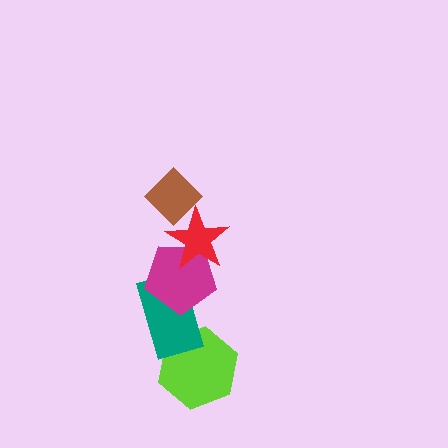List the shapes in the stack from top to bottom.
From top to bottom: the brown diamond, the red star, the magenta pentagon, the teal rectangle, the lime hexagon.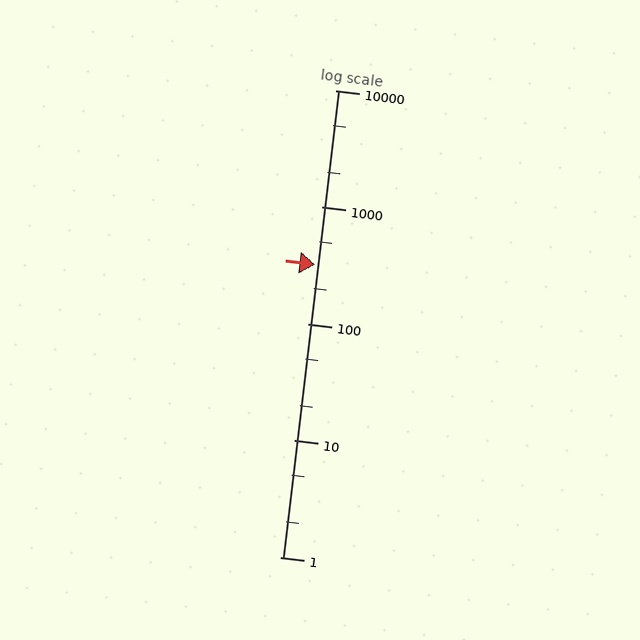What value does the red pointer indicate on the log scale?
The pointer indicates approximately 320.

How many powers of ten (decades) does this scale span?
The scale spans 4 decades, from 1 to 10000.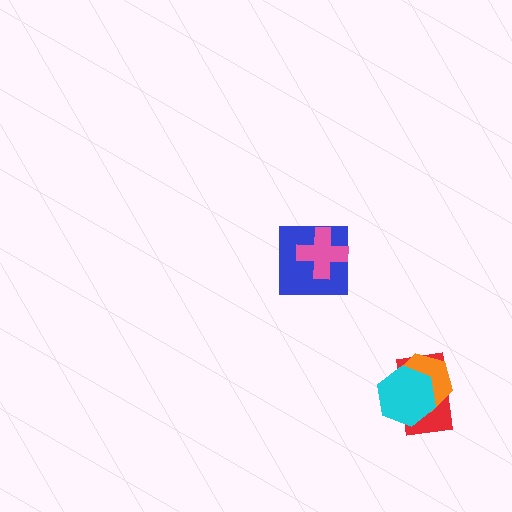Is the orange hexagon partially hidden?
Yes, it is partially covered by another shape.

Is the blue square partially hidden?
Yes, it is partially covered by another shape.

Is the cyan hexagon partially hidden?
No, no other shape covers it.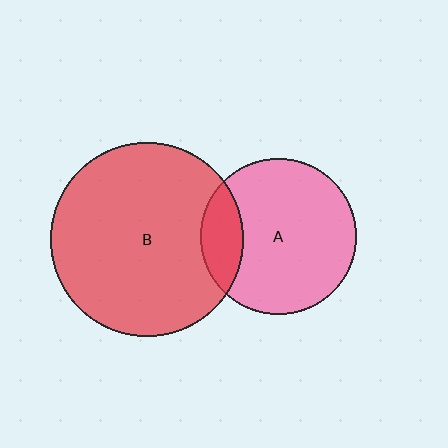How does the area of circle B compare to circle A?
Approximately 1.5 times.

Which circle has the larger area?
Circle B (red).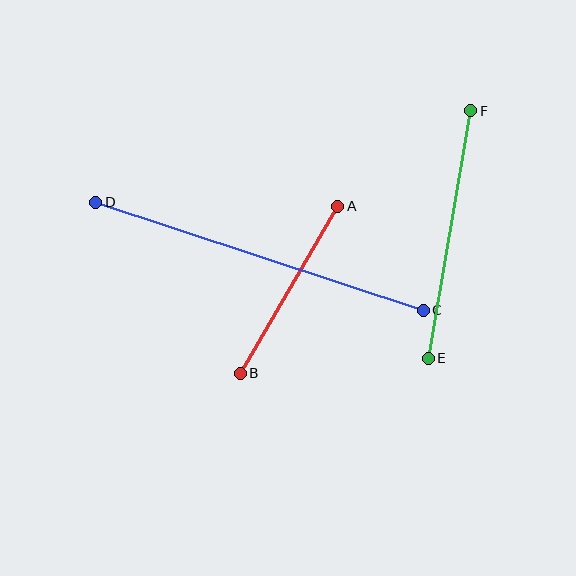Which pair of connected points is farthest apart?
Points C and D are farthest apart.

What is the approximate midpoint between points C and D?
The midpoint is at approximately (259, 256) pixels.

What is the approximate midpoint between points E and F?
The midpoint is at approximately (449, 235) pixels.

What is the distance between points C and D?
The distance is approximately 345 pixels.